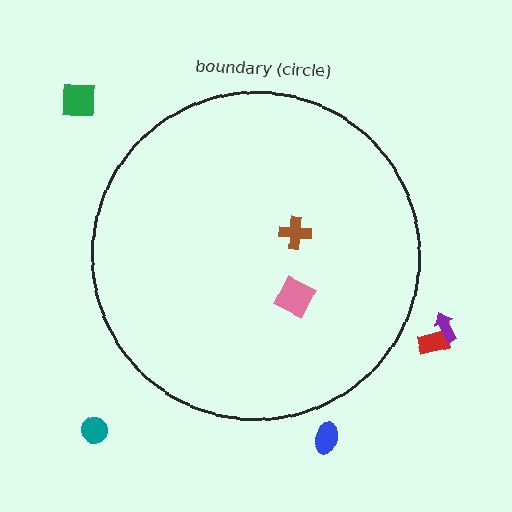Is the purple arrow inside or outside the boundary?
Outside.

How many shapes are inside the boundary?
2 inside, 5 outside.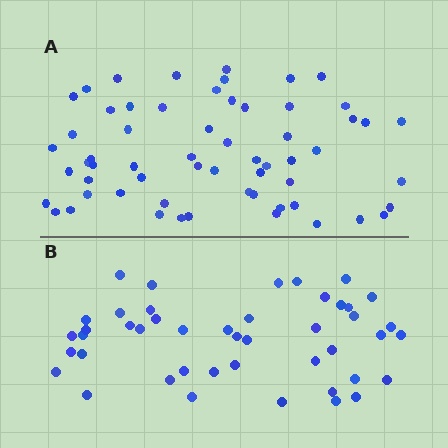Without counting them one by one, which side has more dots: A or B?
Region A (the top region) has more dots.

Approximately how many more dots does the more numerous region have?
Region A has approximately 15 more dots than region B.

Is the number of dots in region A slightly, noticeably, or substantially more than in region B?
Region A has noticeably more, but not dramatically so. The ratio is roughly 1.3 to 1.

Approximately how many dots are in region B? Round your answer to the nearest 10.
About 40 dots. (The exact count is 45, which rounds to 40.)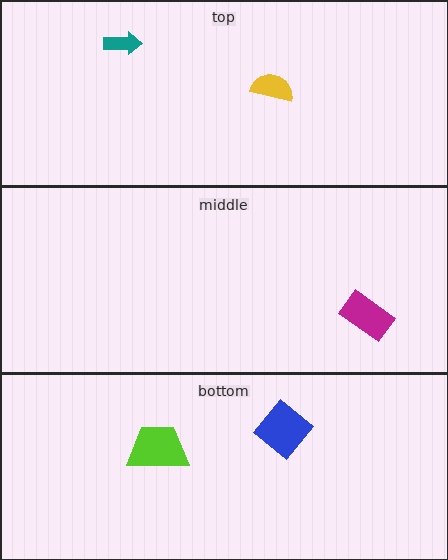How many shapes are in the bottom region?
2.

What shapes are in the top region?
The yellow semicircle, the teal arrow.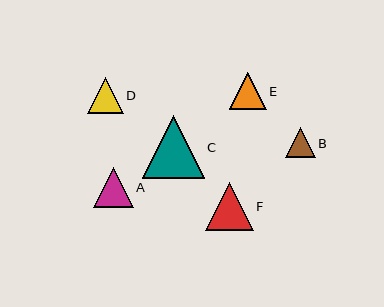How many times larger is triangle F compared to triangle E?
Triangle F is approximately 1.3 times the size of triangle E.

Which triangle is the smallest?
Triangle B is the smallest with a size of approximately 30 pixels.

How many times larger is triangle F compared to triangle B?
Triangle F is approximately 1.6 times the size of triangle B.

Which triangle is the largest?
Triangle C is the largest with a size of approximately 62 pixels.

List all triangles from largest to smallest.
From largest to smallest: C, F, A, E, D, B.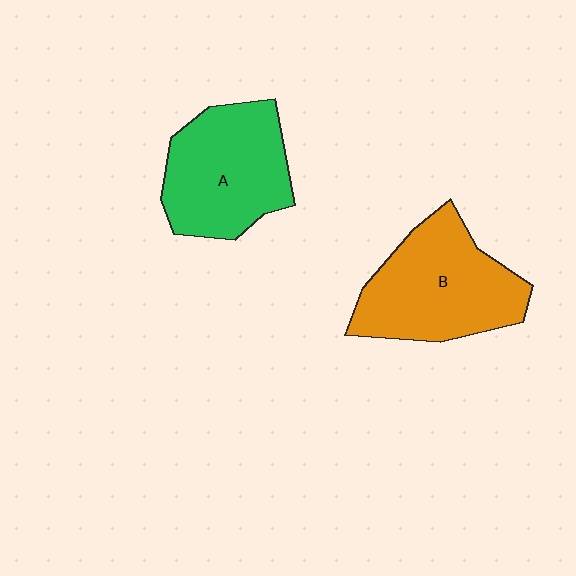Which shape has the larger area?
Shape B (orange).